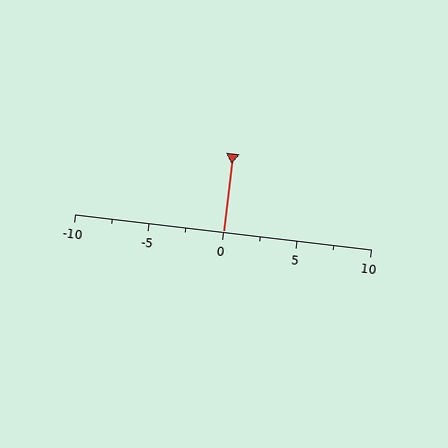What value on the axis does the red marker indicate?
The marker indicates approximately 0.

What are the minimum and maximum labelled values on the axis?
The axis runs from -10 to 10.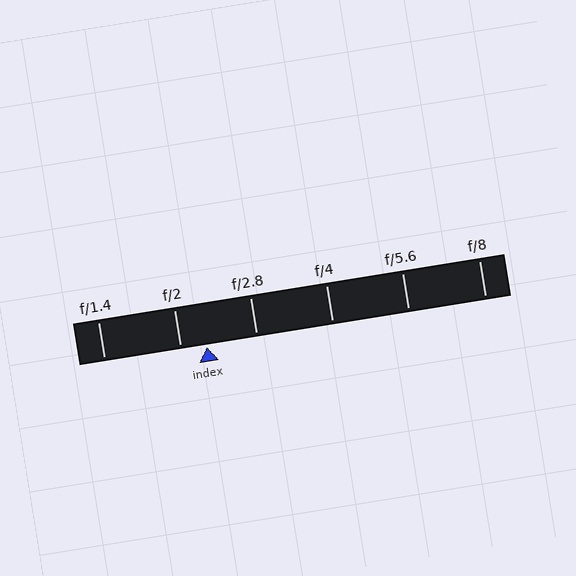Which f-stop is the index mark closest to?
The index mark is closest to f/2.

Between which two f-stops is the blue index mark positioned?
The index mark is between f/2 and f/2.8.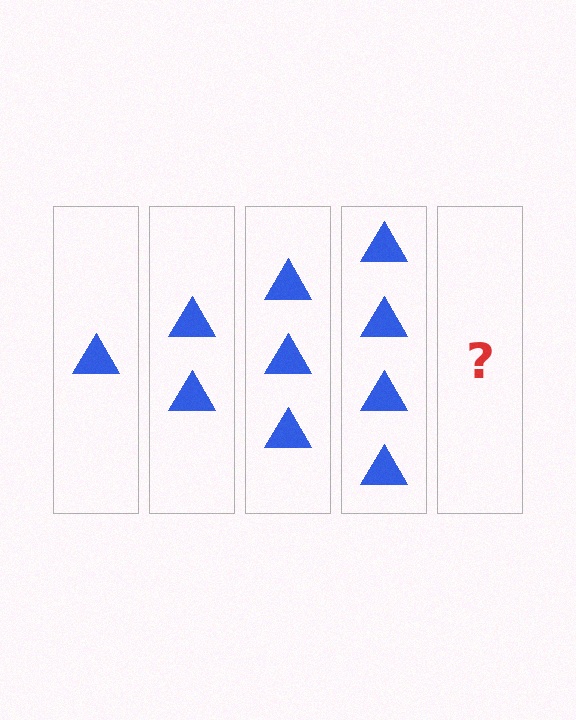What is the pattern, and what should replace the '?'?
The pattern is that each step adds one more triangle. The '?' should be 5 triangles.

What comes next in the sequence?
The next element should be 5 triangles.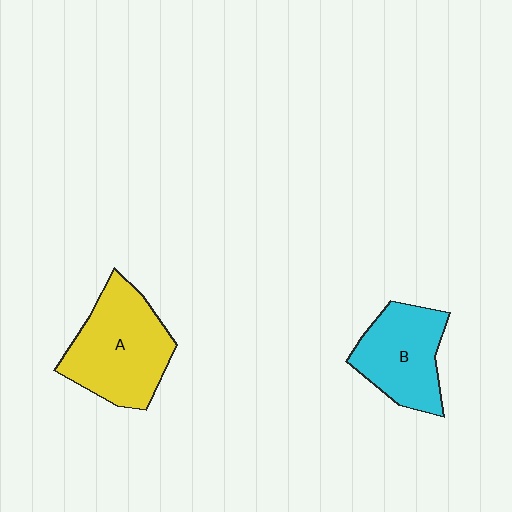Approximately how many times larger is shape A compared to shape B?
Approximately 1.3 times.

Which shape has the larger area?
Shape A (yellow).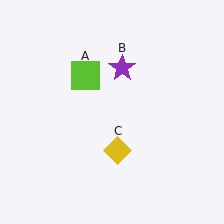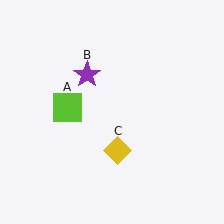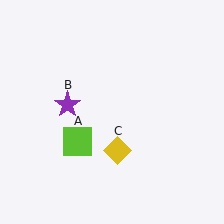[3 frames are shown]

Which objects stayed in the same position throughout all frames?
Yellow diamond (object C) remained stationary.